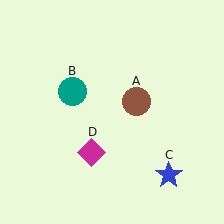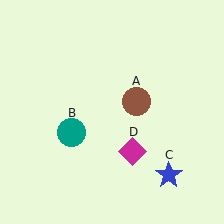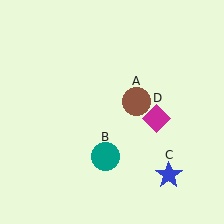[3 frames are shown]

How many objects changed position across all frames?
2 objects changed position: teal circle (object B), magenta diamond (object D).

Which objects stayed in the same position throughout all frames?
Brown circle (object A) and blue star (object C) remained stationary.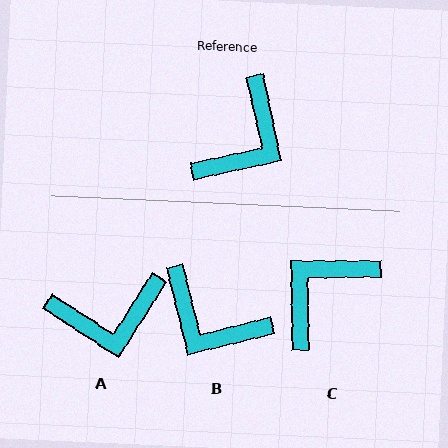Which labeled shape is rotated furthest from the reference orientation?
C, about 168 degrees away.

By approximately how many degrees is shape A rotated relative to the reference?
Approximately 45 degrees clockwise.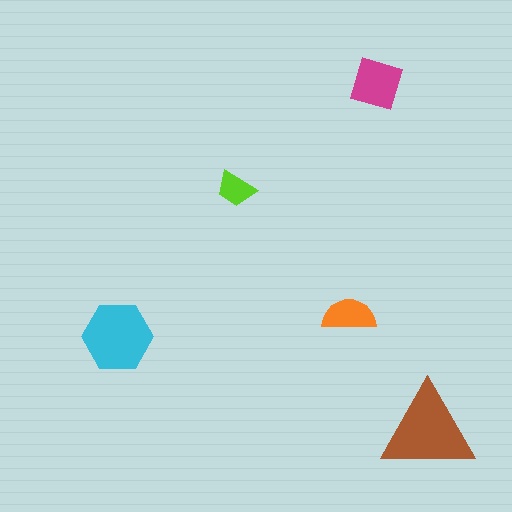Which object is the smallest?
The lime trapezoid.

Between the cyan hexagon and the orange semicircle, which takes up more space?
The cyan hexagon.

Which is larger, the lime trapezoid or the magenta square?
The magenta square.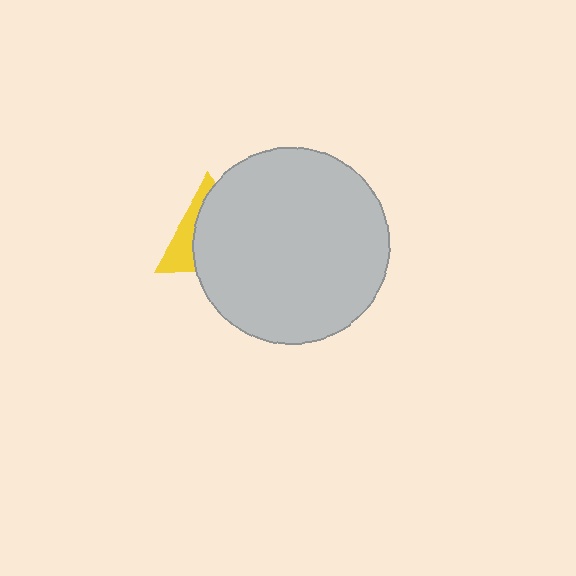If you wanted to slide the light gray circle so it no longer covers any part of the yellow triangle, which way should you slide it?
Slide it right — that is the most direct way to separate the two shapes.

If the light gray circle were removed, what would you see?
You would see the complete yellow triangle.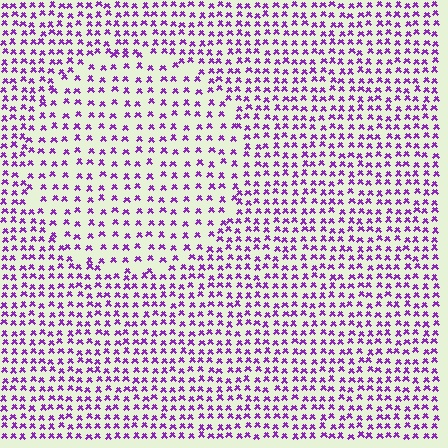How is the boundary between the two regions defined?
The boundary is defined by a change in element density (approximately 1.7x ratio). All elements are the same color, size, and shape.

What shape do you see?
I see a circle.